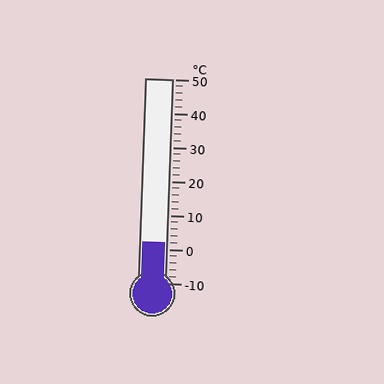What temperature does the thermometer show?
The thermometer shows approximately 2°C.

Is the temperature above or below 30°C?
The temperature is below 30°C.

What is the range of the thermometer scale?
The thermometer scale ranges from -10°C to 50°C.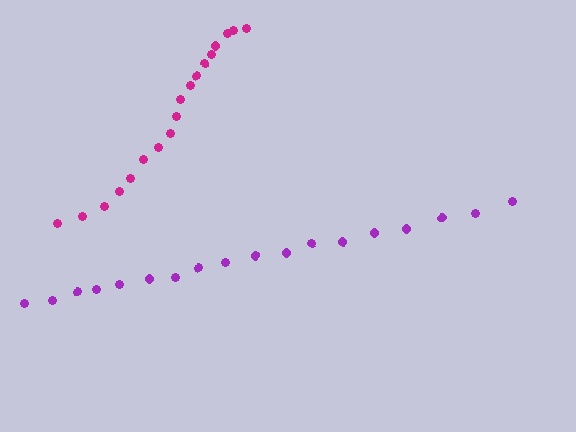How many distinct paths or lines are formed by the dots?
There are 2 distinct paths.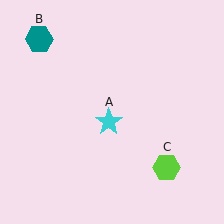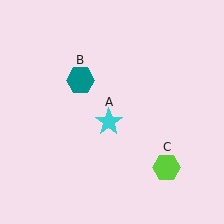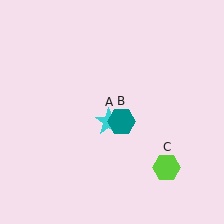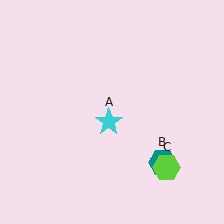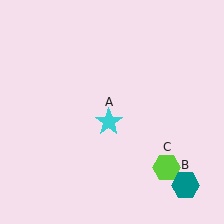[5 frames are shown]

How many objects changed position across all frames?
1 object changed position: teal hexagon (object B).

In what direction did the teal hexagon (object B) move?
The teal hexagon (object B) moved down and to the right.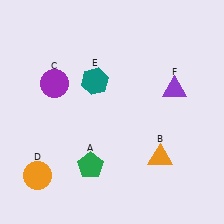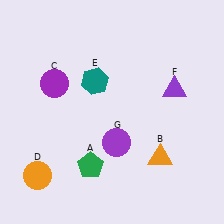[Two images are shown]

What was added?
A purple circle (G) was added in Image 2.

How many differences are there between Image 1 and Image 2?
There is 1 difference between the two images.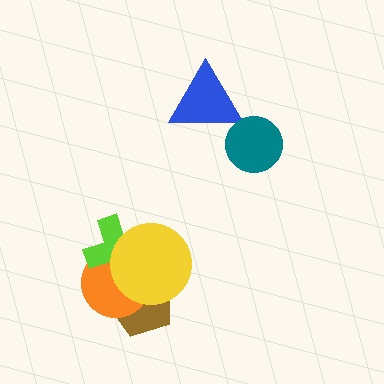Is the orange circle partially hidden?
Yes, it is partially covered by another shape.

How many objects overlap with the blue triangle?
0 objects overlap with the blue triangle.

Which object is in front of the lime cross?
The yellow circle is in front of the lime cross.